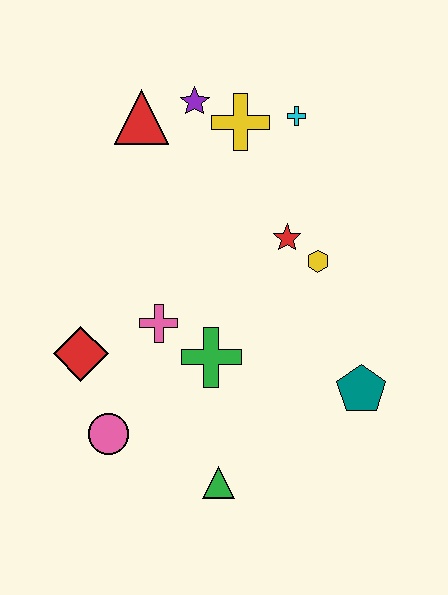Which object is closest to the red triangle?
The purple star is closest to the red triangle.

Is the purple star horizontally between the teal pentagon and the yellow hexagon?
No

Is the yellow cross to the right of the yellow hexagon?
No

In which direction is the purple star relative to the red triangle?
The purple star is to the right of the red triangle.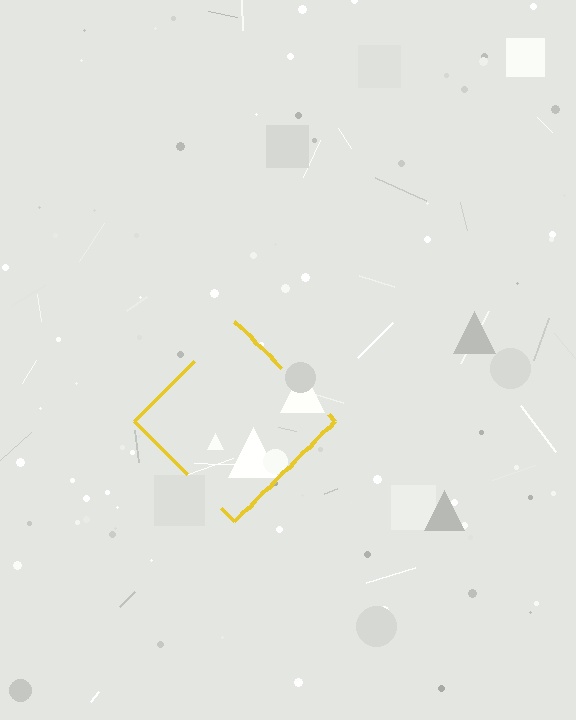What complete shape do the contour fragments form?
The contour fragments form a diamond.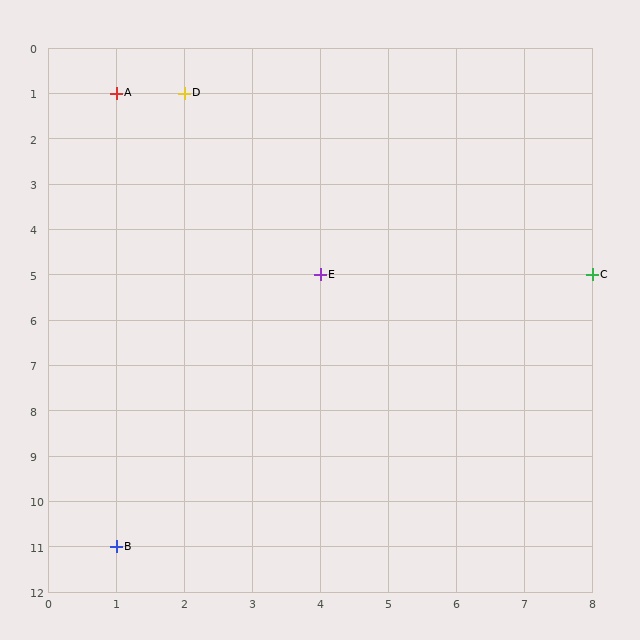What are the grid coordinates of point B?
Point B is at grid coordinates (1, 11).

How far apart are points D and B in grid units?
Points D and B are 1 column and 10 rows apart (about 10.0 grid units diagonally).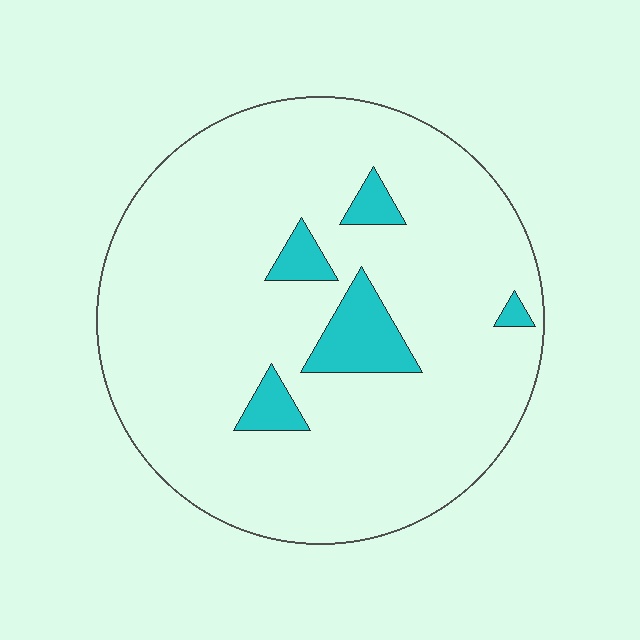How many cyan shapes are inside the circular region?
5.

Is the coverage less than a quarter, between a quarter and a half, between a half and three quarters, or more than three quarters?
Less than a quarter.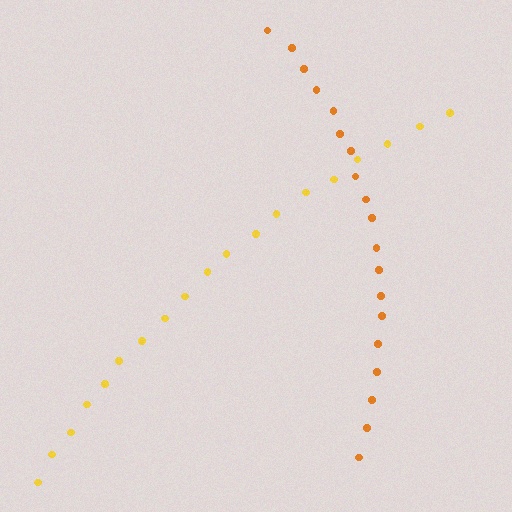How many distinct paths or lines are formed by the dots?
There are 2 distinct paths.